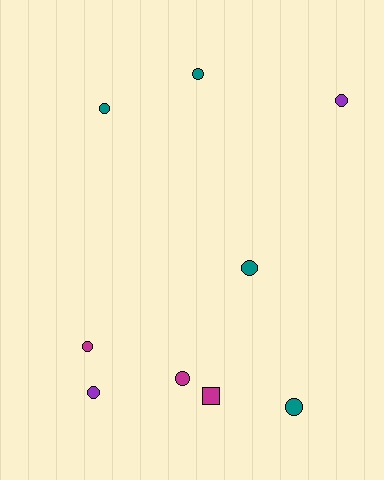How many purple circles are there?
There are 2 purple circles.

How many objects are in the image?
There are 9 objects.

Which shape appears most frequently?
Circle, with 8 objects.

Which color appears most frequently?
Teal, with 4 objects.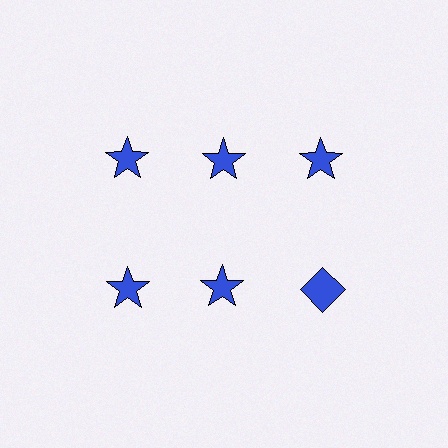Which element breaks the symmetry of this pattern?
The blue diamond in the second row, center column breaks the symmetry. All other shapes are blue stars.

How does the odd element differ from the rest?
It has a different shape: diamond instead of star.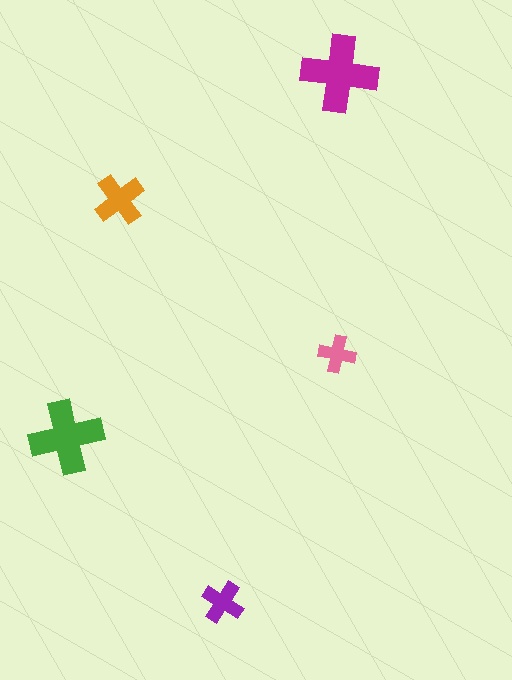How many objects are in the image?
There are 5 objects in the image.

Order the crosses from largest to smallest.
the magenta one, the green one, the orange one, the purple one, the pink one.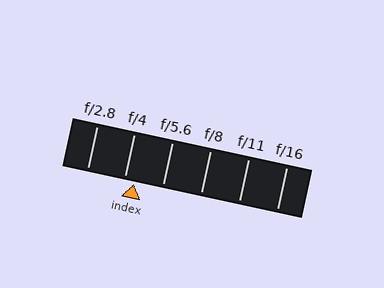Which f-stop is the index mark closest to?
The index mark is closest to f/4.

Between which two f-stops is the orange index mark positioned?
The index mark is between f/4 and f/5.6.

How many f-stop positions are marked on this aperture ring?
There are 6 f-stop positions marked.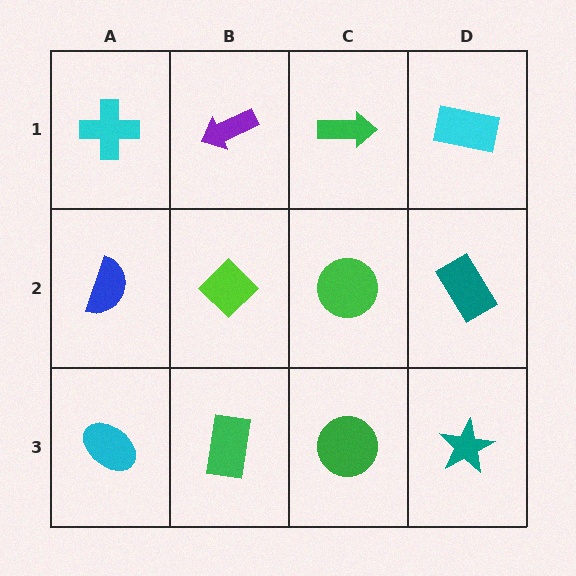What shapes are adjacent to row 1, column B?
A lime diamond (row 2, column B), a cyan cross (row 1, column A), a green arrow (row 1, column C).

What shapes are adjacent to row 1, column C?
A green circle (row 2, column C), a purple arrow (row 1, column B), a cyan rectangle (row 1, column D).